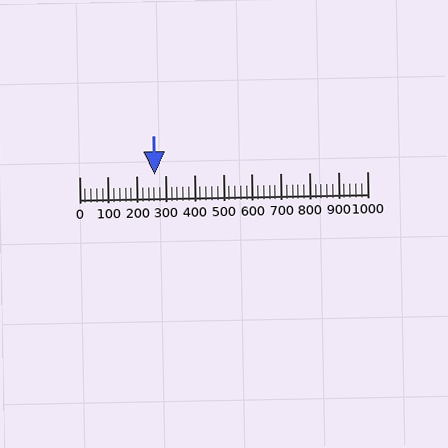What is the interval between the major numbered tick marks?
The major tick marks are spaced 100 units apart.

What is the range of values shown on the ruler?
The ruler shows values from 0 to 1000.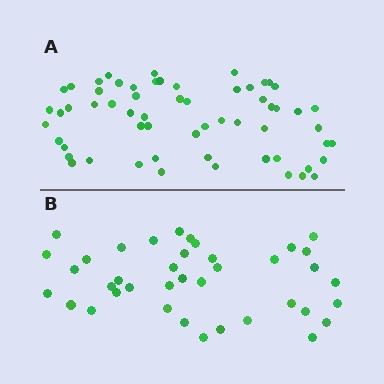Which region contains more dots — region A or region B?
Region A (the top region) has more dots.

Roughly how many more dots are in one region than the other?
Region A has approximately 20 more dots than region B.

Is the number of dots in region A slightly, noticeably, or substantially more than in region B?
Region A has substantially more. The ratio is roughly 1.5 to 1.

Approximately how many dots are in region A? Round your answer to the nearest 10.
About 60 dots.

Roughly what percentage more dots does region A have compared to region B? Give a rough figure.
About 55% more.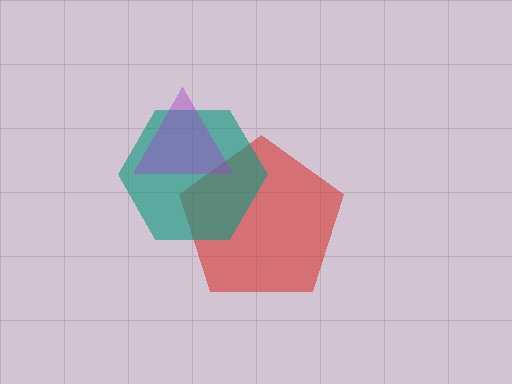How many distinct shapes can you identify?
There are 3 distinct shapes: a red pentagon, a teal hexagon, a purple triangle.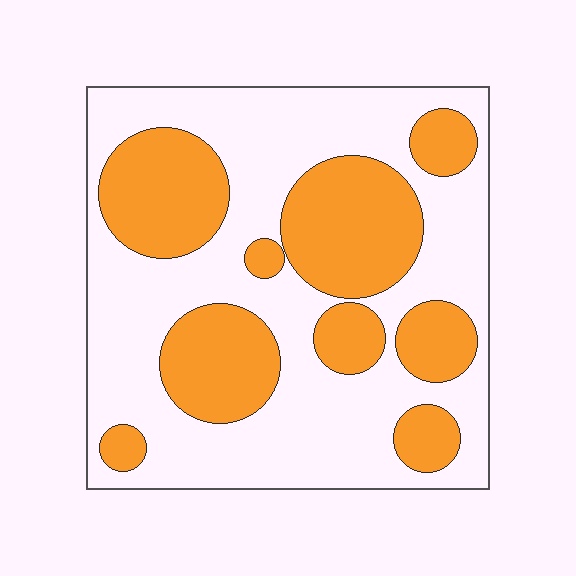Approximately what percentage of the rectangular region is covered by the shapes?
Approximately 40%.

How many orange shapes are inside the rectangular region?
9.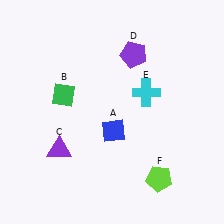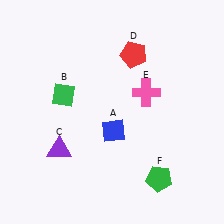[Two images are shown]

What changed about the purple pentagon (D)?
In Image 1, D is purple. In Image 2, it changed to red.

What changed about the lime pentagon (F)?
In Image 1, F is lime. In Image 2, it changed to green.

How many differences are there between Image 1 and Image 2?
There are 3 differences between the two images.